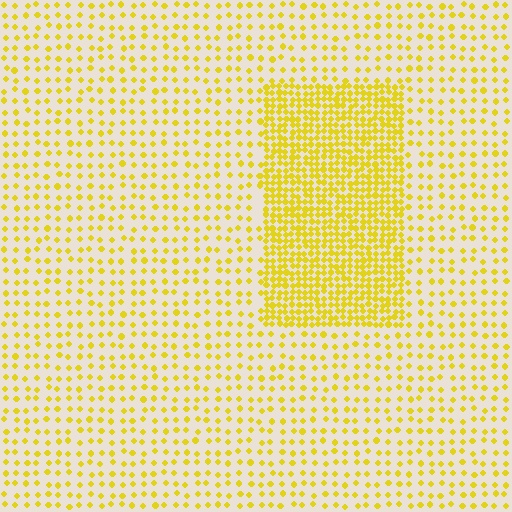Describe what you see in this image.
The image contains small yellow elements arranged at two different densities. A rectangle-shaped region is visible where the elements are more densely packed than the surrounding area.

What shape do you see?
I see a rectangle.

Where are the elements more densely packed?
The elements are more densely packed inside the rectangle boundary.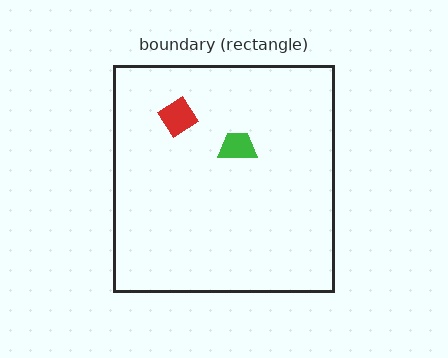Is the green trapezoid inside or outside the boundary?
Inside.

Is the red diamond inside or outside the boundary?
Inside.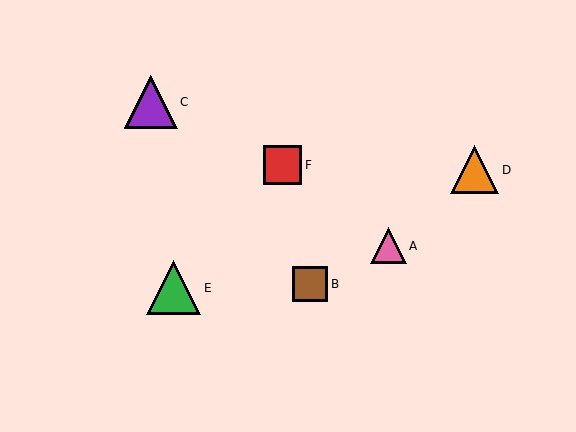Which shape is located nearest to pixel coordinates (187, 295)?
The green triangle (labeled E) at (173, 288) is nearest to that location.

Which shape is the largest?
The green triangle (labeled E) is the largest.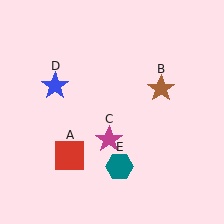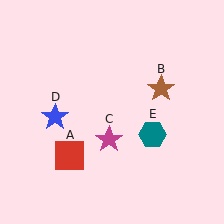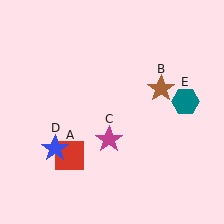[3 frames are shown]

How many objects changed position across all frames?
2 objects changed position: blue star (object D), teal hexagon (object E).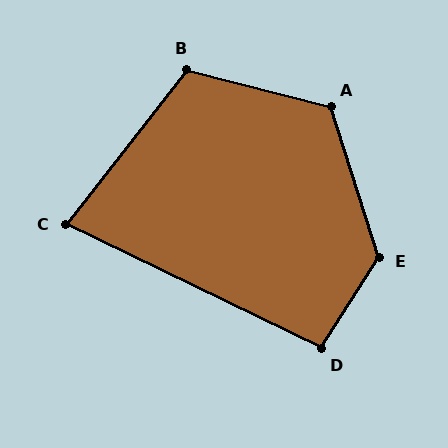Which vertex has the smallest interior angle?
C, at approximately 78 degrees.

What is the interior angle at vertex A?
Approximately 122 degrees (obtuse).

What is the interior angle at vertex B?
Approximately 114 degrees (obtuse).